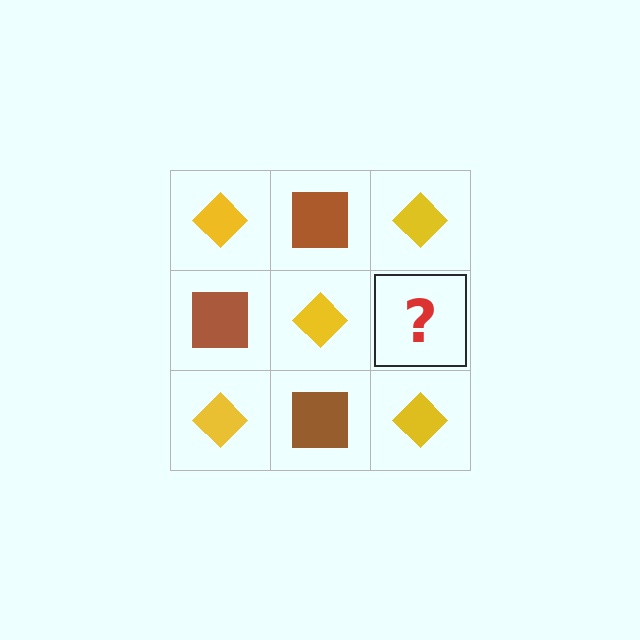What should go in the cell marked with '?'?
The missing cell should contain a brown square.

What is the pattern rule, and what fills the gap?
The rule is that it alternates yellow diamond and brown square in a checkerboard pattern. The gap should be filled with a brown square.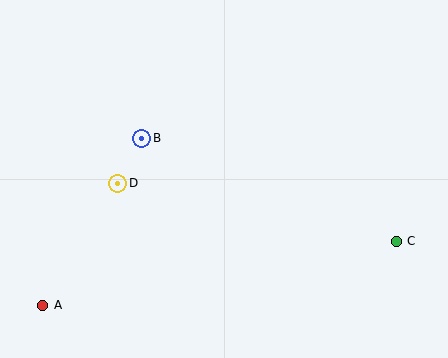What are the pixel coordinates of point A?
Point A is at (43, 305).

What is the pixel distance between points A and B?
The distance between A and B is 194 pixels.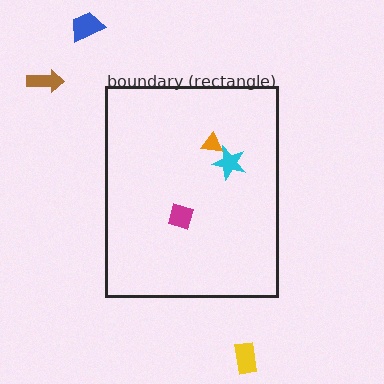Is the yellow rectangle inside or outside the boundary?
Outside.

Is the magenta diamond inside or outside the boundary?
Inside.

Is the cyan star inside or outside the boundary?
Inside.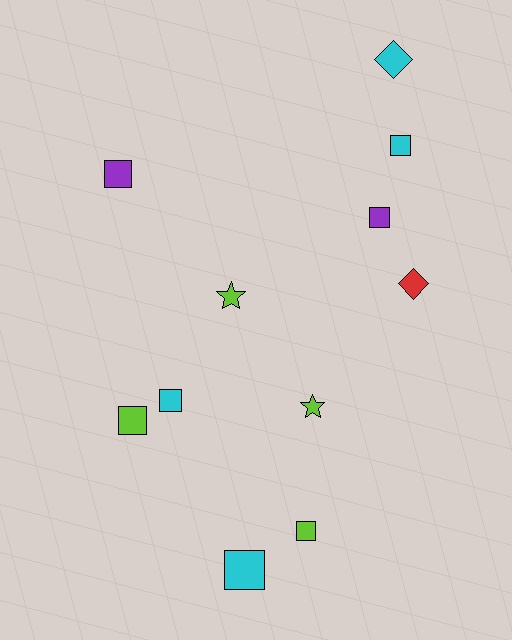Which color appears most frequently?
Lime, with 4 objects.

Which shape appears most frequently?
Square, with 7 objects.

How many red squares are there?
There are no red squares.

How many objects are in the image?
There are 11 objects.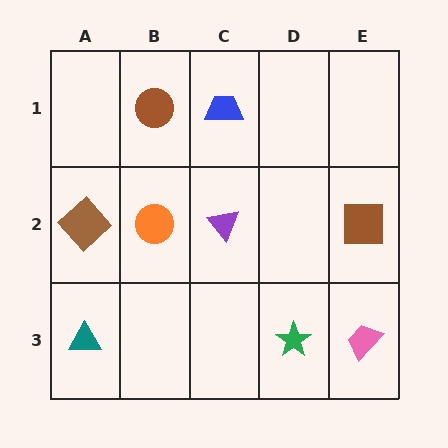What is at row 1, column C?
A blue trapezoid.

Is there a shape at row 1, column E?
No, that cell is empty.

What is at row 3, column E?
A pink trapezoid.